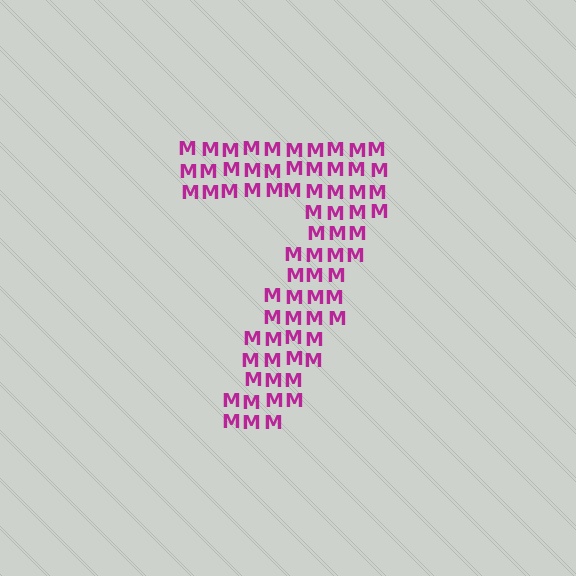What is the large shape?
The large shape is the digit 7.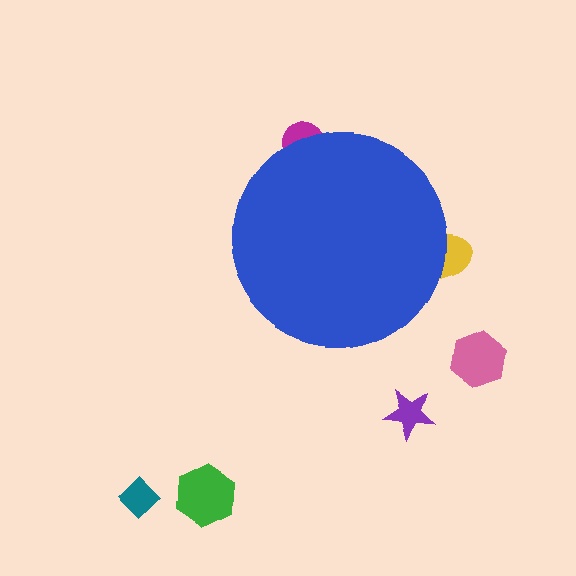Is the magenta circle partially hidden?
Yes, the magenta circle is partially hidden behind the blue circle.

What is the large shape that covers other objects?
A blue circle.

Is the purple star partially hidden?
No, the purple star is fully visible.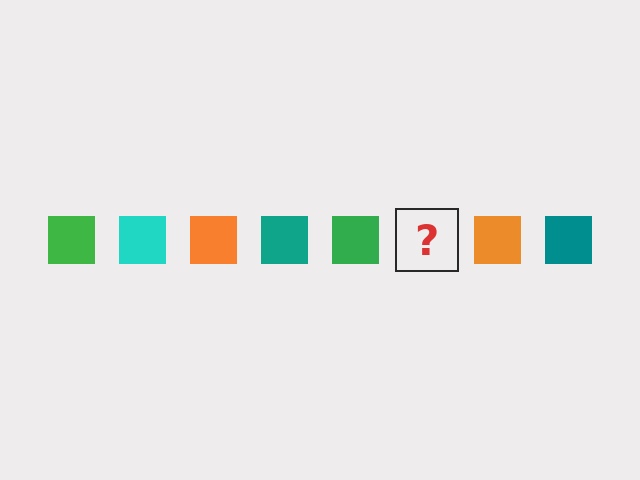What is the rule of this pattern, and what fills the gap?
The rule is that the pattern cycles through green, cyan, orange, teal squares. The gap should be filled with a cyan square.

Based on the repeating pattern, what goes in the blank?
The blank should be a cyan square.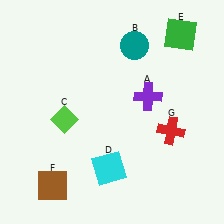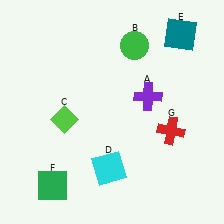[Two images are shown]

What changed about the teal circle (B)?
In Image 1, B is teal. In Image 2, it changed to green.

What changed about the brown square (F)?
In Image 1, F is brown. In Image 2, it changed to green.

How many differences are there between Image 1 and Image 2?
There are 3 differences between the two images.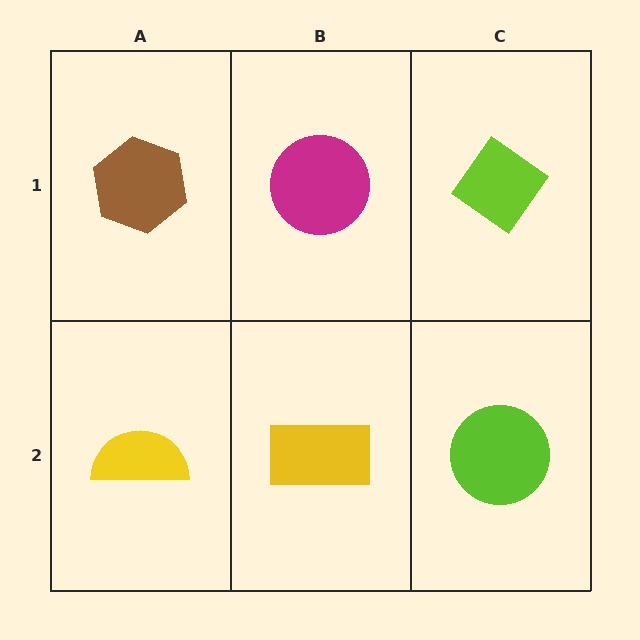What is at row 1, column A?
A brown hexagon.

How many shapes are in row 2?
3 shapes.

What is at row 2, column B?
A yellow rectangle.